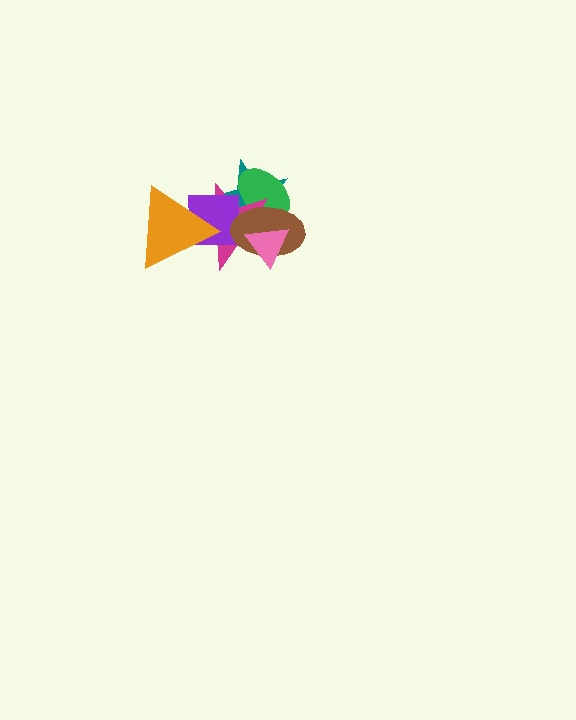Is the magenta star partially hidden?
Yes, it is partially covered by another shape.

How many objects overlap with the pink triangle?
3 objects overlap with the pink triangle.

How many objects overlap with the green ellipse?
4 objects overlap with the green ellipse.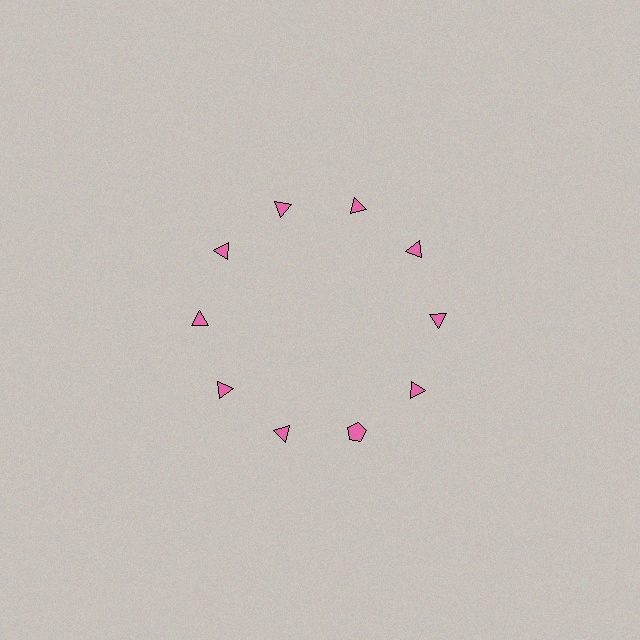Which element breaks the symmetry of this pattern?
The pink pentagon at roughly the 5 o'clock position breaks the symmetry. All other shapes are pink triangles.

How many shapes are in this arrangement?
There are 10 shapes arranged in a ring pattern.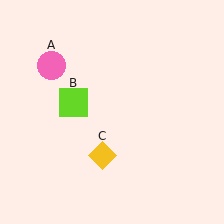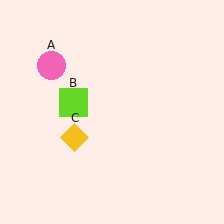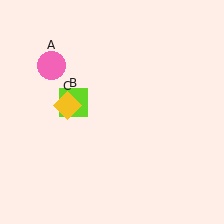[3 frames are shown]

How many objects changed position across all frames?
1 object changed position: yellow diamond (object C).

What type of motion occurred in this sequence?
The yellow diamond (object C) rotated clockwise around the center of the scene.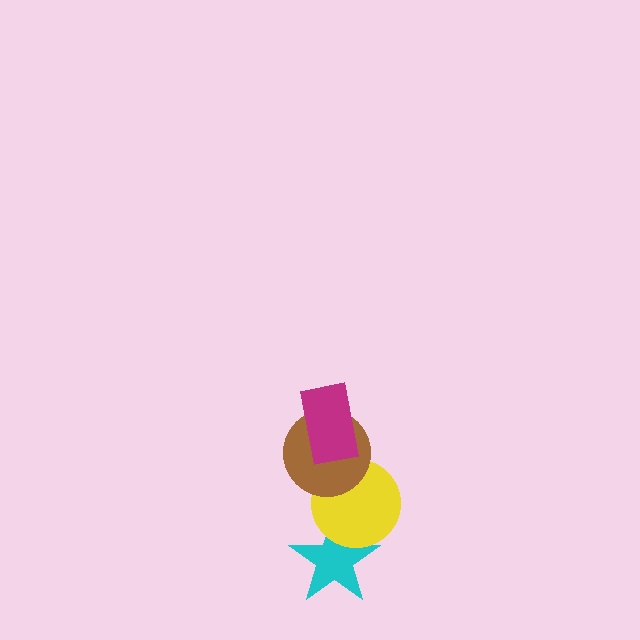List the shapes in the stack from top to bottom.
From top to bottom: the magenta rectangle, the brown circle, the yellow circle, the cyan star.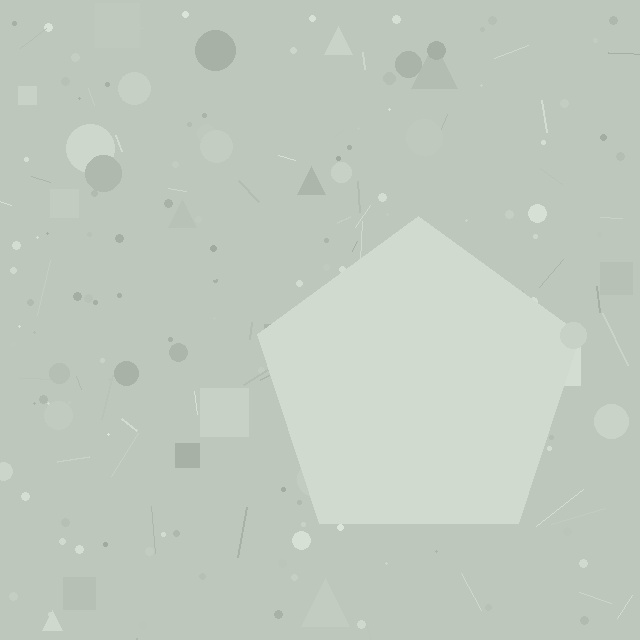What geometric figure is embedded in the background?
A pentagon is embedded in the background.